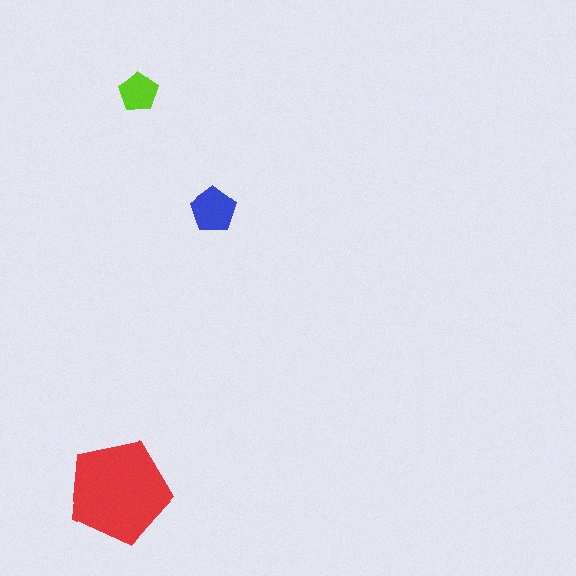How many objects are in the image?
There are 3 objects in the image.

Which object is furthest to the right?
The blue pentagon is rightmost.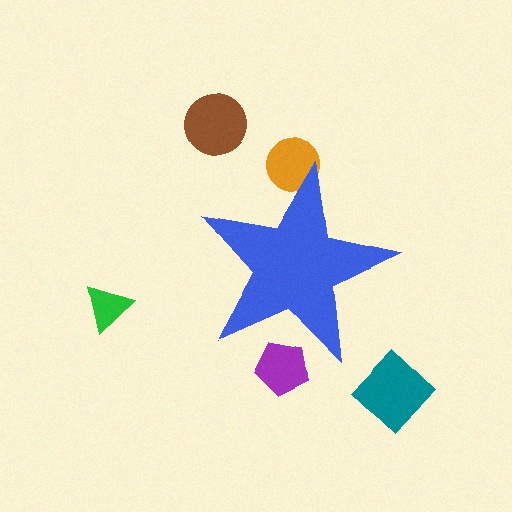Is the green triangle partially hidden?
No, the green triangle is fully visible.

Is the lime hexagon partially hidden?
No, the lime hexagon is fully visible.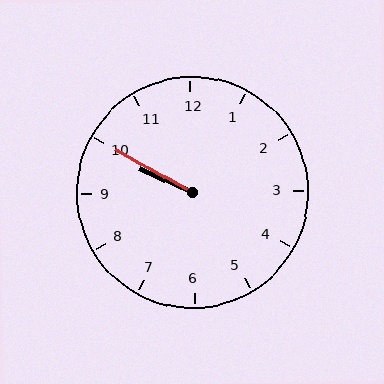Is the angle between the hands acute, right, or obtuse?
It is acute.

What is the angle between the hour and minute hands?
Approximately 5 degrees.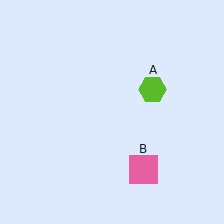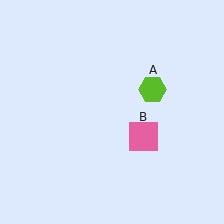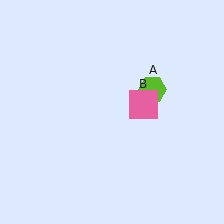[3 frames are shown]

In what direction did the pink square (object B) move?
The pink square (object B) moved up.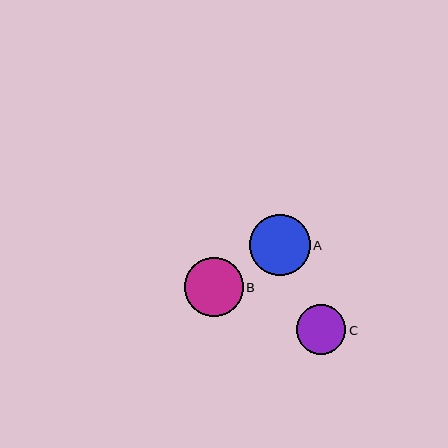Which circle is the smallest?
Circle C is the smallest with a size of approximately 50 pixels.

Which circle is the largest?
Circle A is the largest with a size of approximately 61 pixels.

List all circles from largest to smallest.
From largest to smallest: A, B, C.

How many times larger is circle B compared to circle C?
Circle B is approximately 1.2 times the size of circle C.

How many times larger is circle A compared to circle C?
Circle A is approximately 1.2 times the size of circle C.